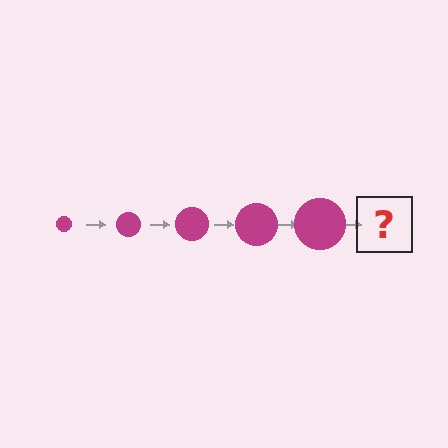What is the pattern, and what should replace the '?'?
The pattern is that the circle gets progressively larger each step. The '?' should be a magenta circle, larger than the previous one.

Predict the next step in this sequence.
The next step is a magenta circle, larger than the previous one.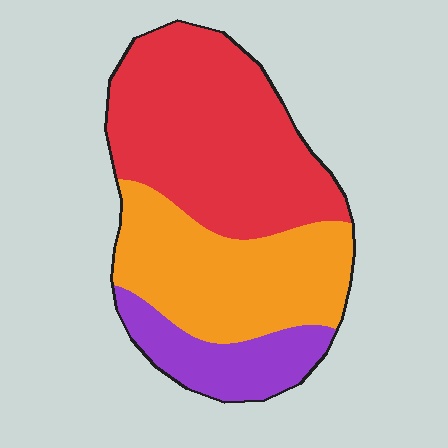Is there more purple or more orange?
Orange.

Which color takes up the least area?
Purple, at roughly 15%.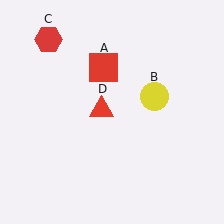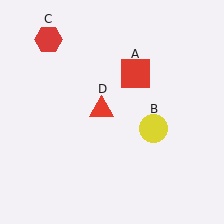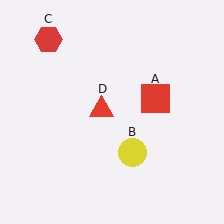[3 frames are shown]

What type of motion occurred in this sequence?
The red square (object A), yellow circle (object B) rotated clockwise around the center of the scene.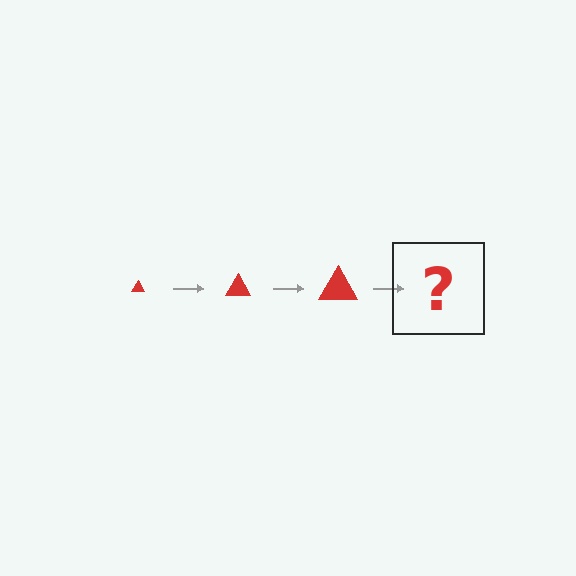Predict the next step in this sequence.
The next step is a red triangle, larger than the previous one.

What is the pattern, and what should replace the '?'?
The pattern is that the triangle gets progressively larger each step. The '?' should be a red triangle, larger than the previous one.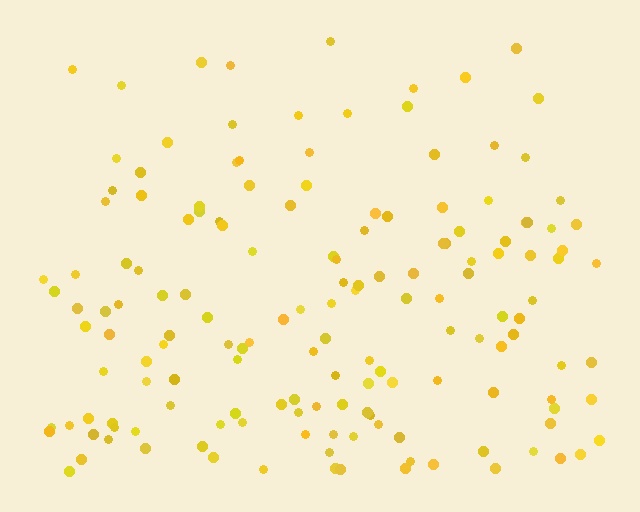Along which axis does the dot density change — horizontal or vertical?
Vertical.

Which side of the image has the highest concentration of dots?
The bottom.